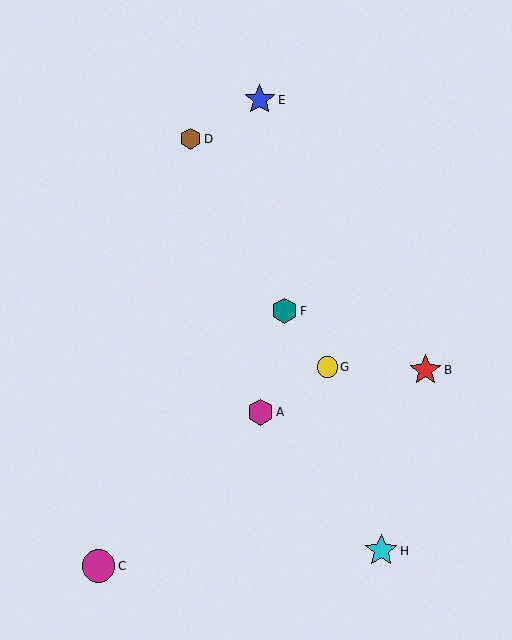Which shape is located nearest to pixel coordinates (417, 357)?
The red star (labeled B) at (425, 370) is nearest to that location.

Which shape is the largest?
The magenta circle (labeled C) is the largest.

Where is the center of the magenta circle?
The center of the magenta circle is at (98, 566).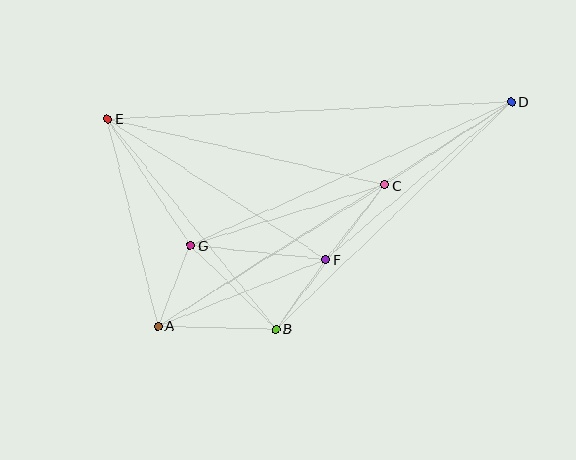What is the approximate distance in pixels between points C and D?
The distance between C and D is approximately 152 pixels.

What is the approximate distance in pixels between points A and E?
The distance between A and E is approximately 213 pixels.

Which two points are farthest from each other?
Points A and D are farthest from each other.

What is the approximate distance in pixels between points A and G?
The distance between A and G is approximately 87 pixels.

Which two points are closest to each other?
Points B and F are closest to each other.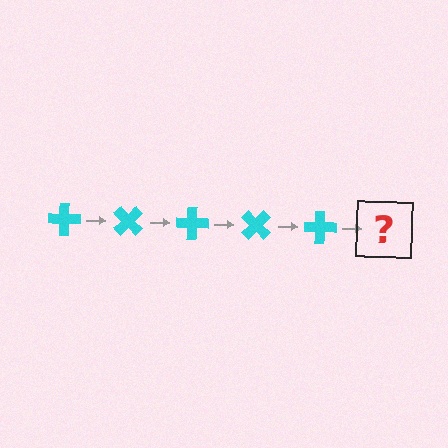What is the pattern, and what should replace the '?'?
The pattern is that the cross rotates 45 degrees each step. The '?' should be a cyan cross rotated 225 degrees.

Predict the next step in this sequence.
The next step is a cyan cross rotated 225 degrees.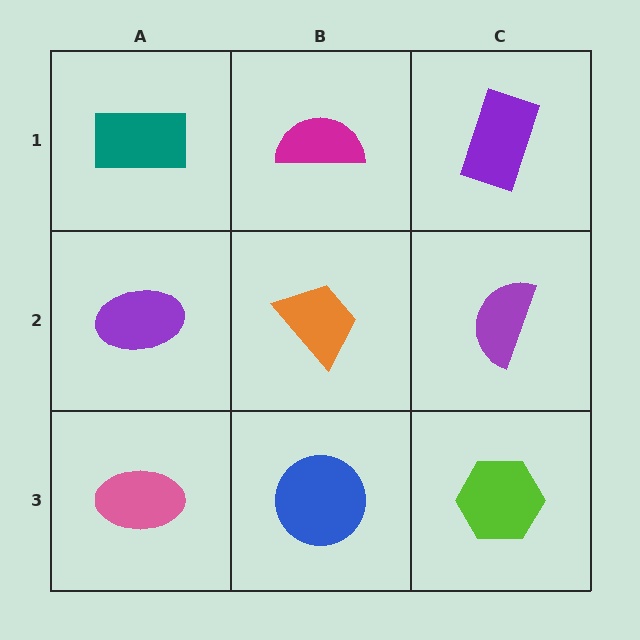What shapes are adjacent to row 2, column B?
A magenta semicircle (row 1, column B), a blue circle (row 3, column B), a purple ellipse (row 2, column A), a purple semicircle (row 2, column C).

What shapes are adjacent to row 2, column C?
A purple rectangle (row 1, column C), a lime hexagon (row 3, column C), an orange trapezoid (row 2, column B).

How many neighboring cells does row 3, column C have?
2.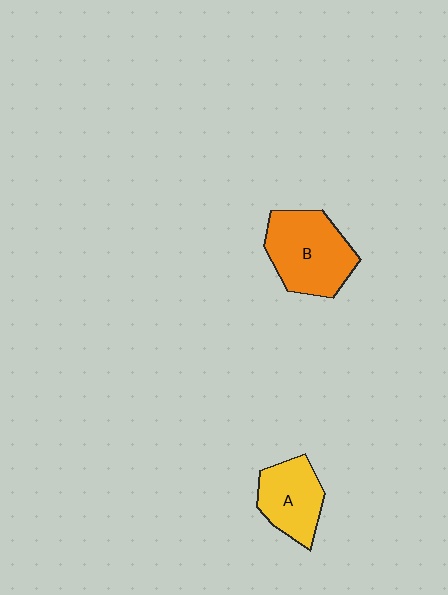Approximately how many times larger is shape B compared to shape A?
Approximately 1.4 times.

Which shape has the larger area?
Shape B (orange).